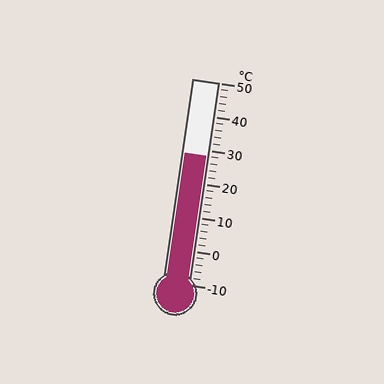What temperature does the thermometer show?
The thermometer shows approximately 28°C.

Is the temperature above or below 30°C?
The temperature is below 30°C.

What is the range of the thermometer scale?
The thermometer scale ranges from -10°C to 50°C.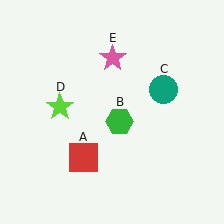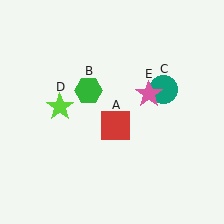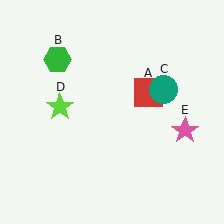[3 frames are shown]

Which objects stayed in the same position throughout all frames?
Teal circle (object C) and lime star (object D) remained stationary.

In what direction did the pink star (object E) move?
The pink star (object E) moved down and to the right.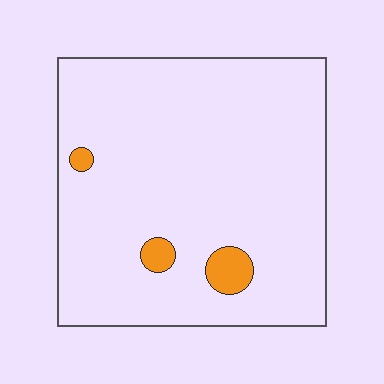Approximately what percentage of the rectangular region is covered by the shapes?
Approximately 5%.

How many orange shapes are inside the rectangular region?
3.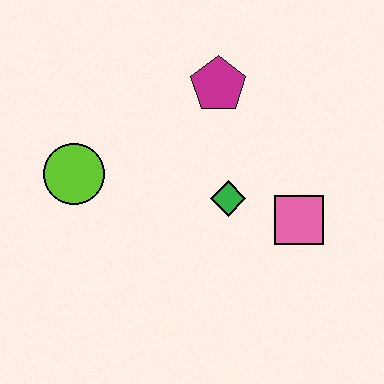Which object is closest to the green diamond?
The pink square is closest to the green diamond.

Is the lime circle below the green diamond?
No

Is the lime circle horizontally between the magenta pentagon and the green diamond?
No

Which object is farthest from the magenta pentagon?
The lime circle is farthest from the magenta pentagon.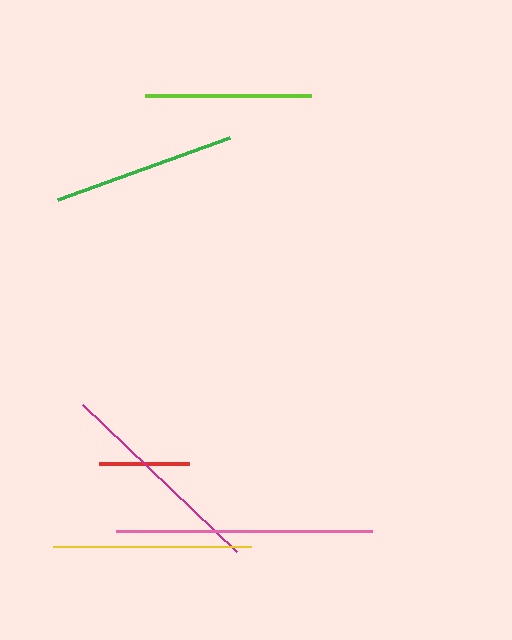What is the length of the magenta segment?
The magenta segment is approximately 213 pixels long.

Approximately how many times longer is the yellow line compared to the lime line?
The yellow line is approximately 1.2 times the length of the lime line.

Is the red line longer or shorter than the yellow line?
The yellow line is longer than the red line.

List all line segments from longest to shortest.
From longest to shortest: pink, magenta, yellow, green, lime, red.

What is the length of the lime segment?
The lime segment is approximately 166 pixels long.